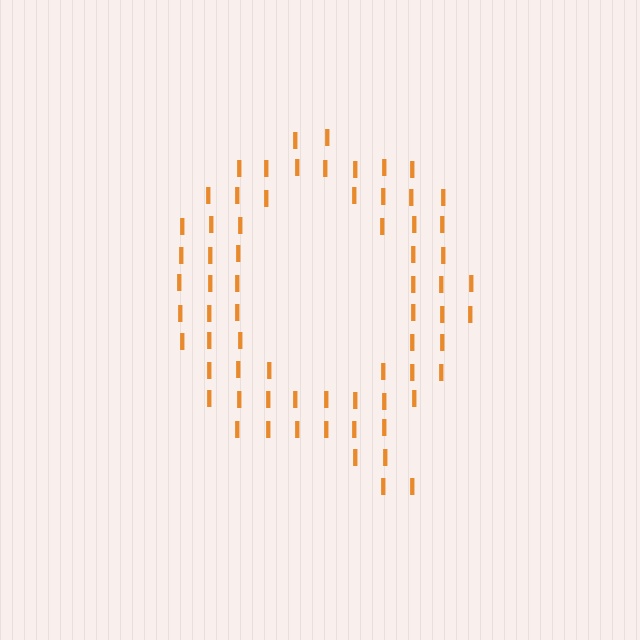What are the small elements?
The small elements are letter I's.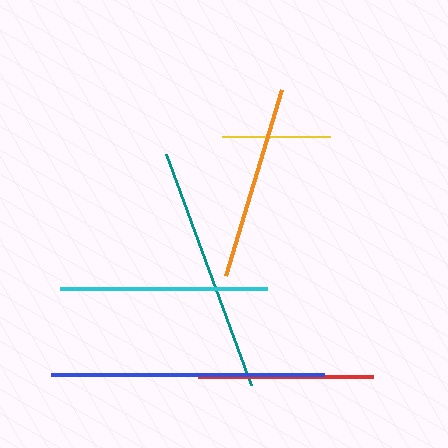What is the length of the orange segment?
The orange segment is approximately 194 pixels long.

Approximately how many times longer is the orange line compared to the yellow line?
The orange line is approximately 1.8 times the length of the yellow line.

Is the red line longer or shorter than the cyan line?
The cyan line is longer than the red line.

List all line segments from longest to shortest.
From longest to shortest: blue, teal, cyan, orange, red, yellow.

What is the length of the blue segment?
The blue segment is approximately 273 pixels long.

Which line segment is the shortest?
The yellow line is the shortest at approximately 108 pixels.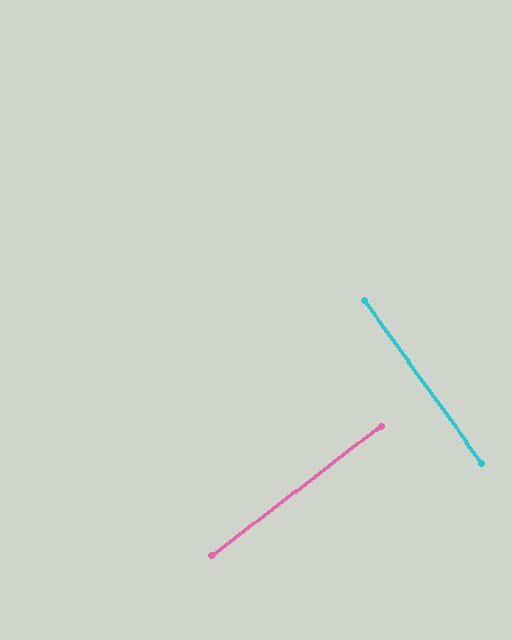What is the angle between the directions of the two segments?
Approximately 88 degrees.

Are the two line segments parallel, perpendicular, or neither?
Perpendicular — they meet at approximately 88°.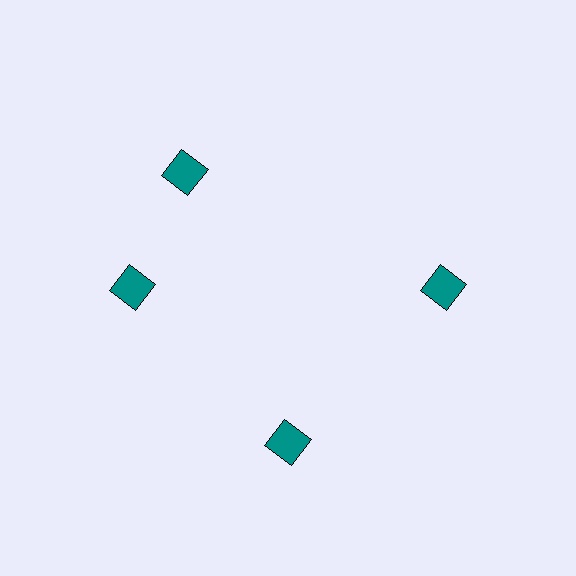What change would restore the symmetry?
The symmetry would be restored by rotating it back into even spacing with its neighbors so that all 4 diamonds sit at equal angles and equal distance from the center.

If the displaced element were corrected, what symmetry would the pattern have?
It would have 4-fold rotational symmetry — the pattern would map onto itself every 90 degrees.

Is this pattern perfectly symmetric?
No. The 4 teal diamonds are arranged in a ring, but one element near the 12 o'clock position is rotated out of alignment along the ring, breaking the 4-fold rotational symmetry.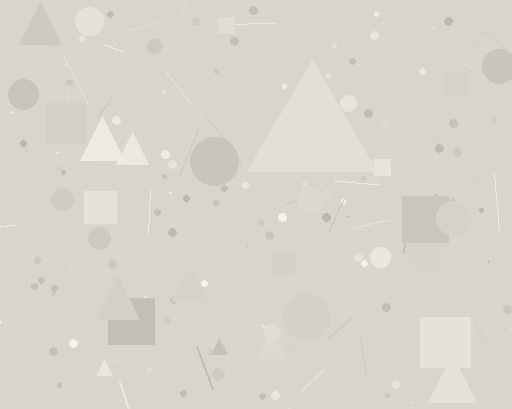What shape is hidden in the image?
A triangle is hidden in the image.